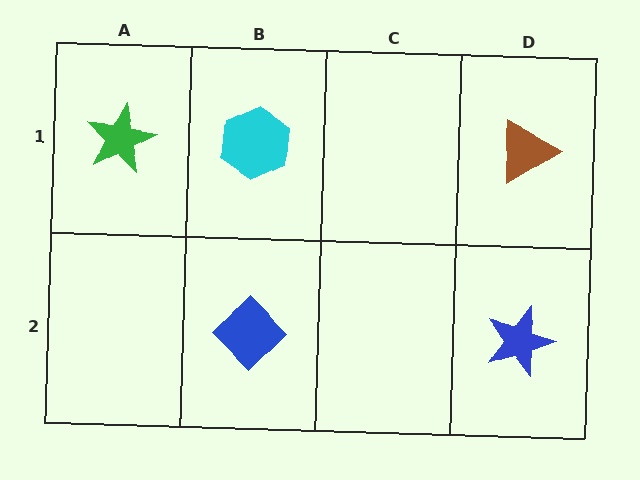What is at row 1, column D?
A brown triangle.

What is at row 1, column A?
A green star.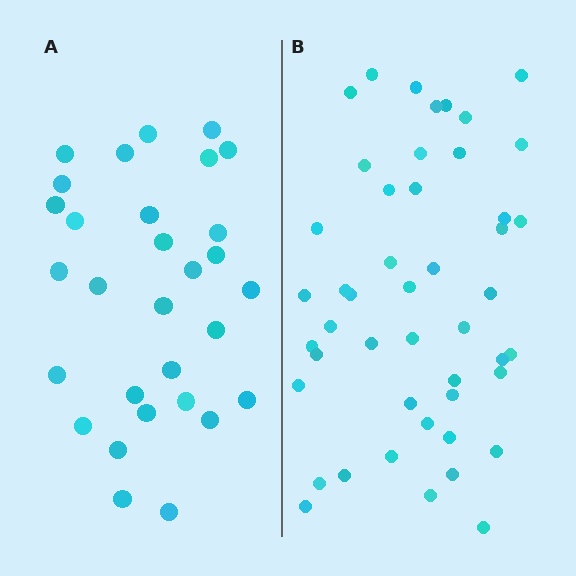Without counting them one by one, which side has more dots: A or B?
Region B (the right region) has more dots.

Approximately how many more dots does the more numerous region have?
Region B has approximately 15 more dots than region A.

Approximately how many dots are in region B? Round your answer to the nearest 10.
About 50 dots. (The exact count is 47, which rounds to 50.)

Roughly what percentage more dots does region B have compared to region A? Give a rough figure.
About 55% more.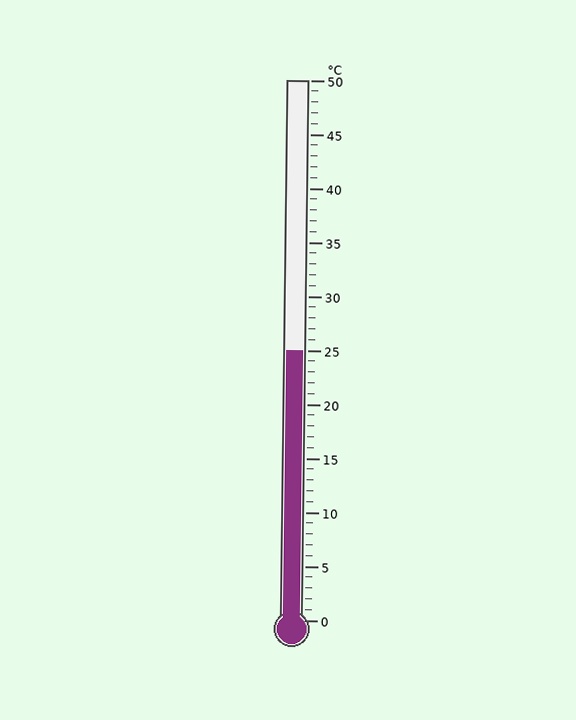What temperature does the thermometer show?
The thermometer shows approximately 25°C.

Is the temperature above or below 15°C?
The temperature is above 15°C.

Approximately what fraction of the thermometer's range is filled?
The thermometer is filled to approximately 50% of its range.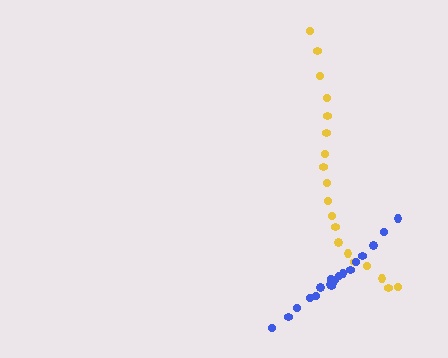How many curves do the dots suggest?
There are 2 distinct paths.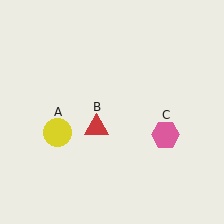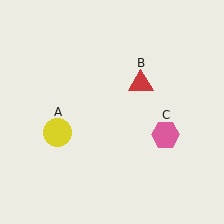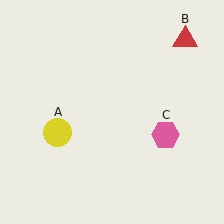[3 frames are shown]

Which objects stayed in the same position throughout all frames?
Yellow circle (object A) and pink hexagon (object C) remained stationary.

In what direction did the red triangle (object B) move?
The red triangle (object B) moved up and to the right.